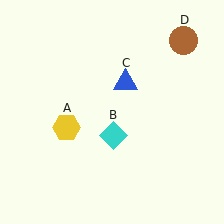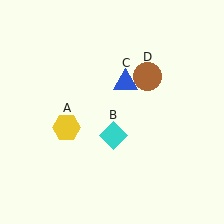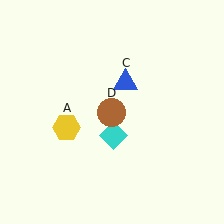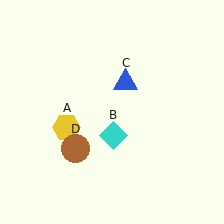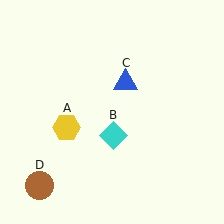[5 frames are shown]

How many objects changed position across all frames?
1 object changed position: brown circle (object D).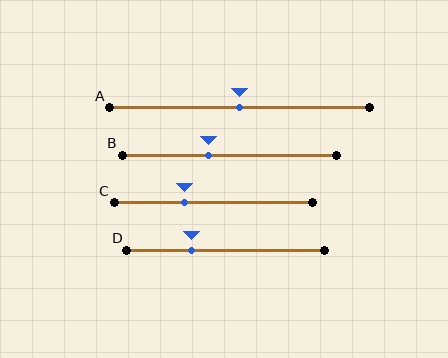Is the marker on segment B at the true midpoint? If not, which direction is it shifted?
No, the marker on segment B is shifted to the left by about 10% of the segment length.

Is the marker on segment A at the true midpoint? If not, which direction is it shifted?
Yes, the marker on segment A is at the true midpoint.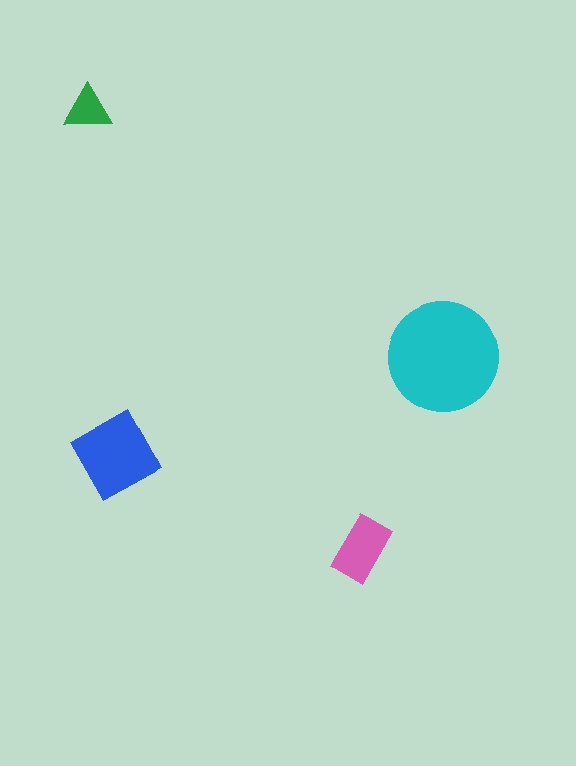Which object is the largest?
The cyan circle.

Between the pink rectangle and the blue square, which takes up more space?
The blue square.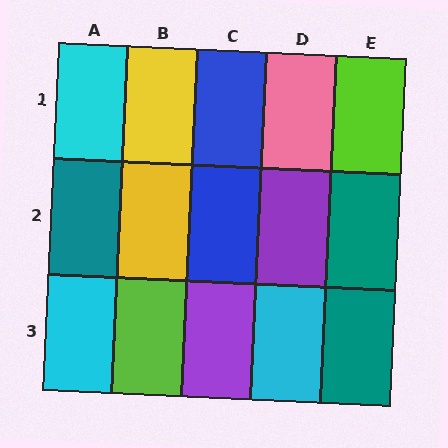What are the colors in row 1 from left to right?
Cyan, yellow, blue, pink, lime.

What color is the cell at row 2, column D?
Purple.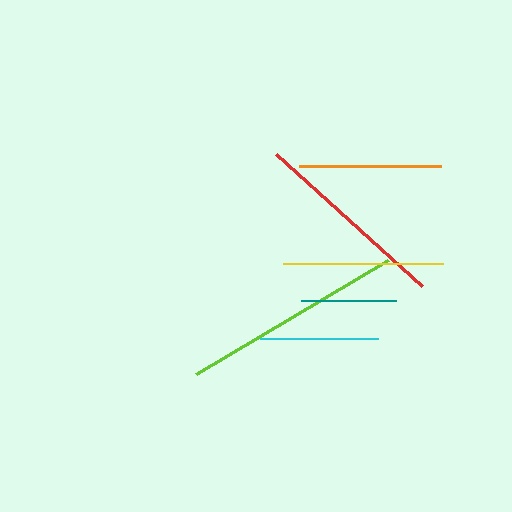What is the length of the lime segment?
The lime segment is approximately 224 pixels long.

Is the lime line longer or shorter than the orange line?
The lime line is longer than the orange line.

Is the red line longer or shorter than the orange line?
The red line is longer than the orange line.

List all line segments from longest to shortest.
From longest to shortest: lime, red, yellow, orange, cyan, teal.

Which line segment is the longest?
The lime line is the longest at approximately 224 pixels.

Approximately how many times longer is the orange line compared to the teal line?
The orange line is approximately 1.5 times the length of the teal line.